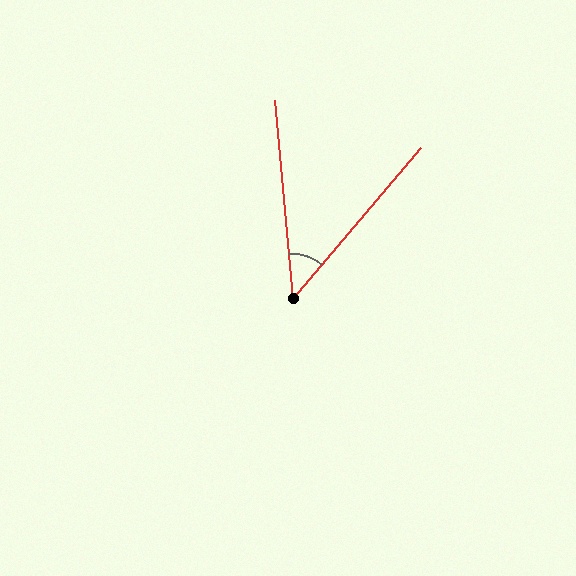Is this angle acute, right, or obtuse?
It is acute.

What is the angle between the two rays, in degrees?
Approximately 46 degrees.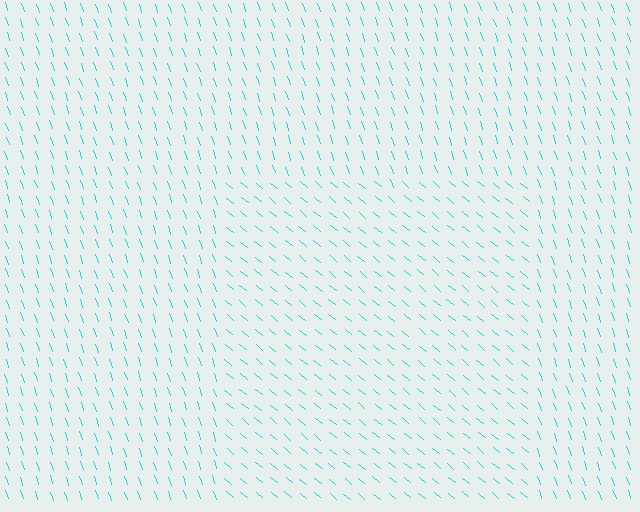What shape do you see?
I see a rectangle.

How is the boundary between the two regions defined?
The boundary is defined purely by a change in line orientation (approximately 32 degrees difference). All lines are the same color and thickness.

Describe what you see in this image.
The image is filled with small cyan line segments. A rectangle region in the image has lines oriented differently from the surrounding lines, creating a visible texture boundary.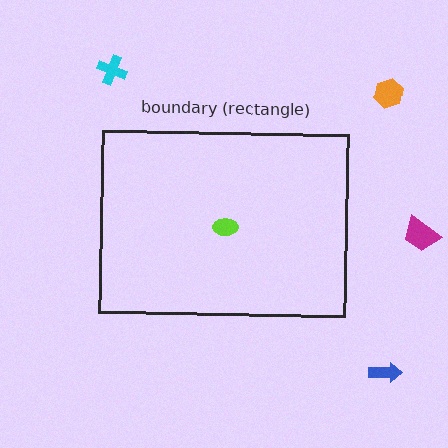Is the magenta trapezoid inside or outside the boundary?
Outside.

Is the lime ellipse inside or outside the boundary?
Inside.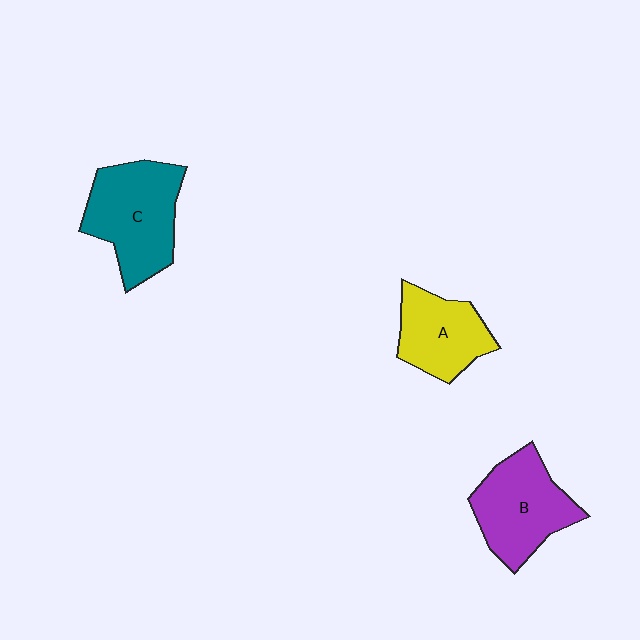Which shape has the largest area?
Shape C (teal).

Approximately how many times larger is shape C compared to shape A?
Approximately 1.4 times.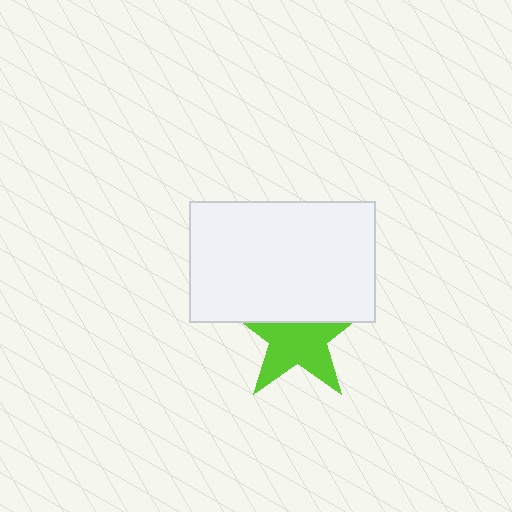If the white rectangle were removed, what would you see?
You would see the complete lime star.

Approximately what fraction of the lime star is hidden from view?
Roughly 40% of the lime star is hidden behind the white rectangle.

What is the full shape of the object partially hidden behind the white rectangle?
The partially hidden object is a lime star.